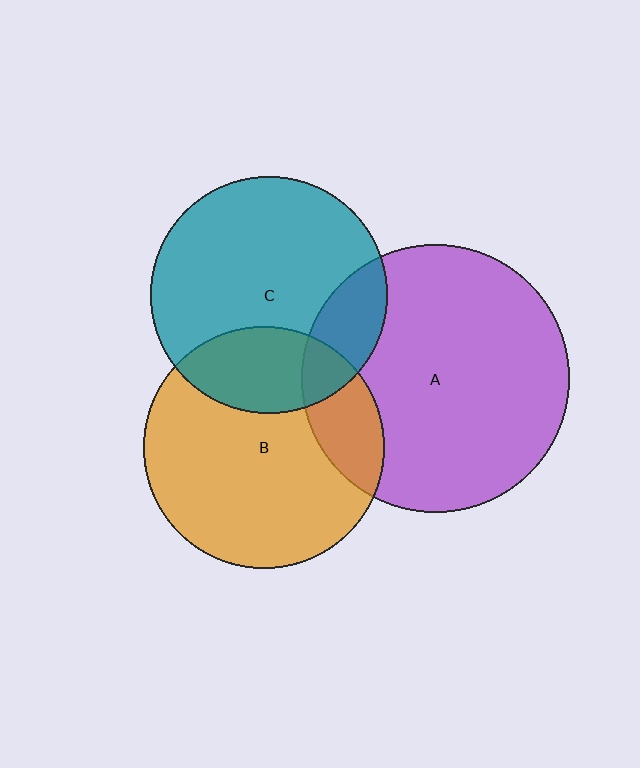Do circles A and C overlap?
Yes.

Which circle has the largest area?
Circle A (purple).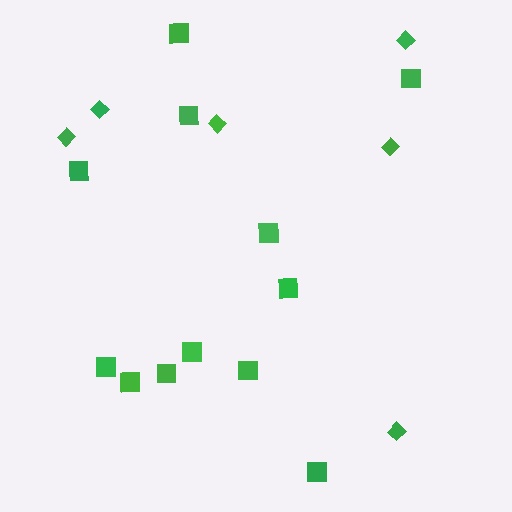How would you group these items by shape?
There are 2 groups: one group of squares (12) and one group of diamonds (6).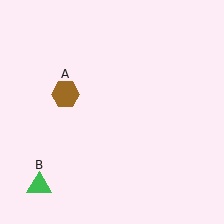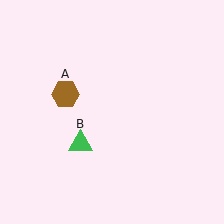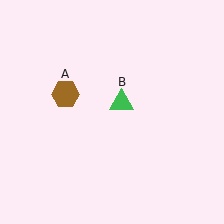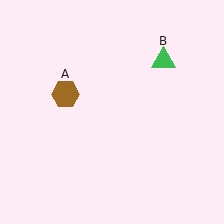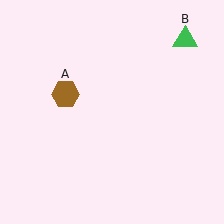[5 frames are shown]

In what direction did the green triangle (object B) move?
The green triangle (object B) moved up and to the right.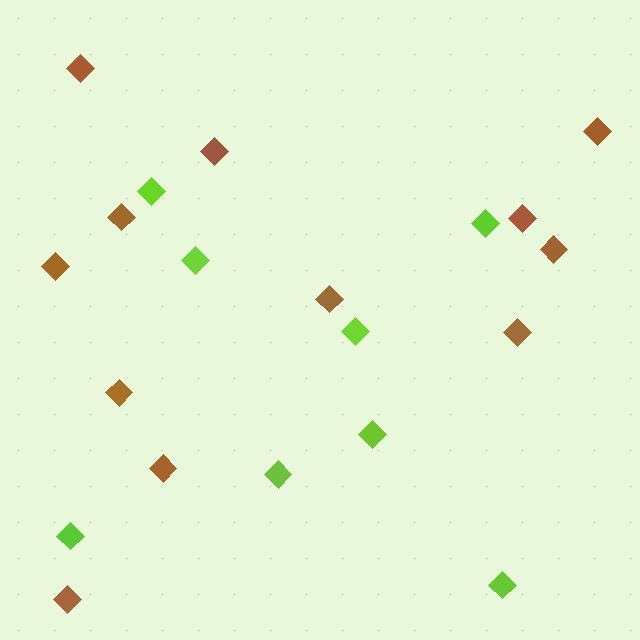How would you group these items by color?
There are 2 groups: one group of brown diamonds (12) and one group of lime diamonds (8).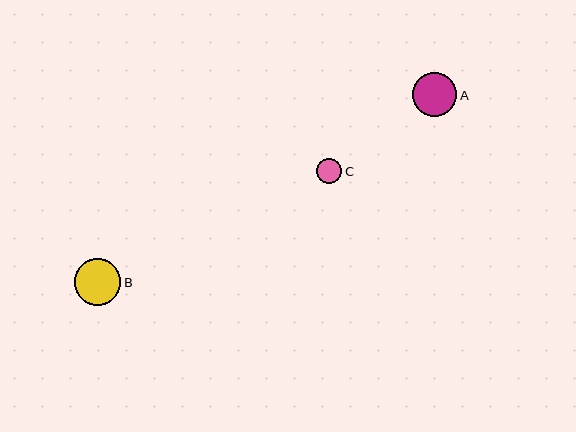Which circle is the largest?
Circle B is the largest with a size of approximately 46 pixels.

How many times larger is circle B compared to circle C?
Circle B is approximately 1.8 times the size of circle C.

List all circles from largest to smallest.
From largest to smallest: B, A, C.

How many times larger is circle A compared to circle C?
Circle A is approximately 1.8 times the size of circle C.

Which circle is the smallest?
Circle C is the smallest with a size of approximately 25 pixels.